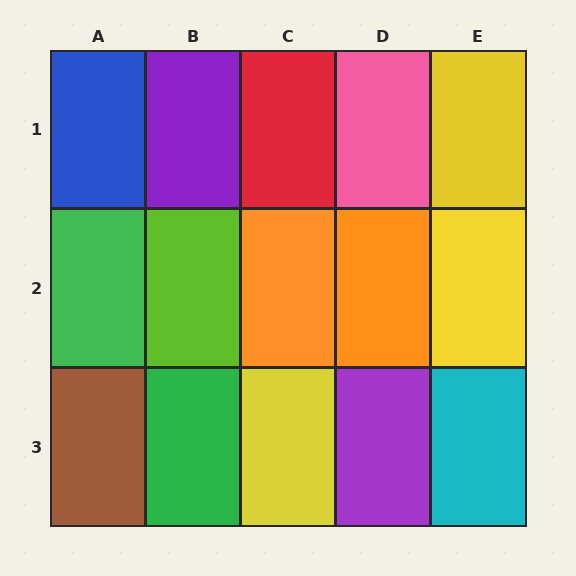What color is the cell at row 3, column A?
Brown.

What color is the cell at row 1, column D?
Pink.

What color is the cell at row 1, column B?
Purple.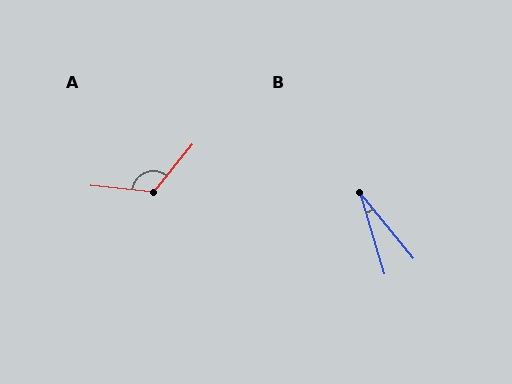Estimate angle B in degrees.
Approximately 22 degrees.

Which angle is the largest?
A, at approximately 123 degrees.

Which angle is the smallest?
B, at approximately 22 degrees.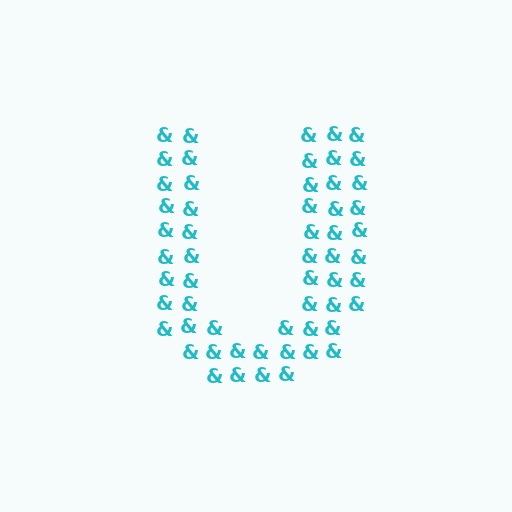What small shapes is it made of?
It is made of small ampersands.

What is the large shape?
The large shape is the letter U.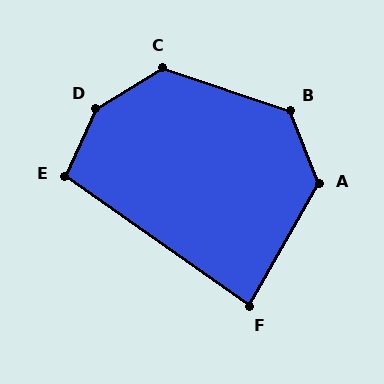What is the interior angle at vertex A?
Approximately 129 degrees (obtuse).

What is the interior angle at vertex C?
Approximately 130 degrees (obtuse).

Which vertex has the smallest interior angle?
F, at approximately 85 degrees.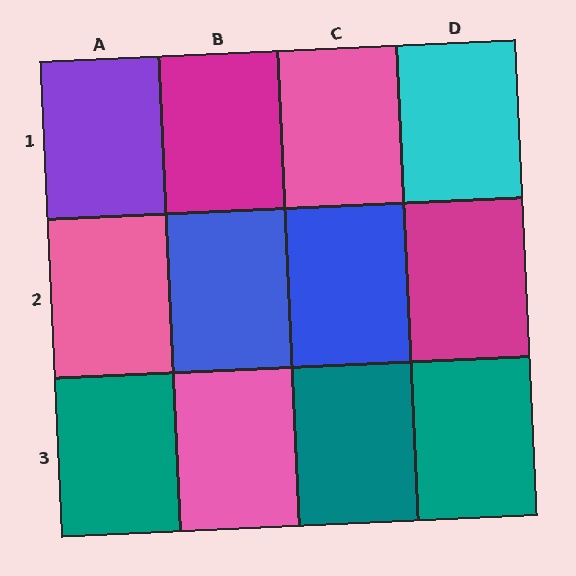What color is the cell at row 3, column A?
Teal.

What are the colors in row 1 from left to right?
Purple, magenta, pink, cyan.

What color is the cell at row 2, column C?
Blue.